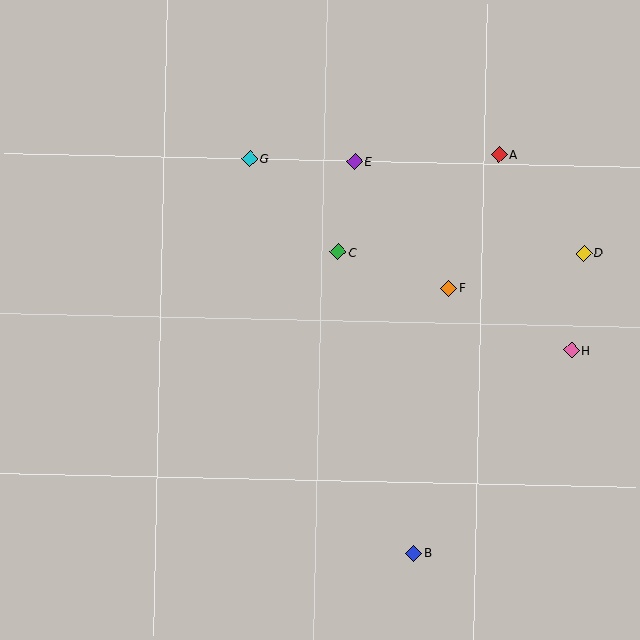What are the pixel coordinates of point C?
Point C is at (338, 252).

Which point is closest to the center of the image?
Point C at (338, 252) is closest to the center.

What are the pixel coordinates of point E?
Point E is at (355, 162).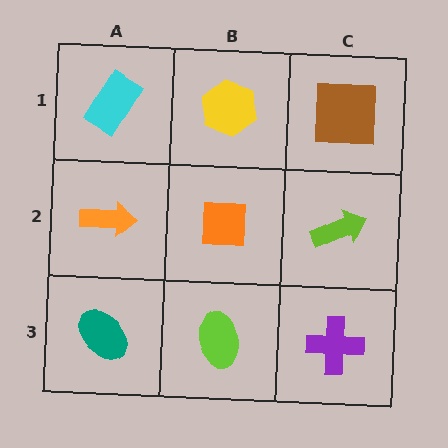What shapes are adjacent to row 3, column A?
An orange arrow (row 2, column A), a lime ellipse (row 3, column B).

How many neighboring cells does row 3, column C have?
2.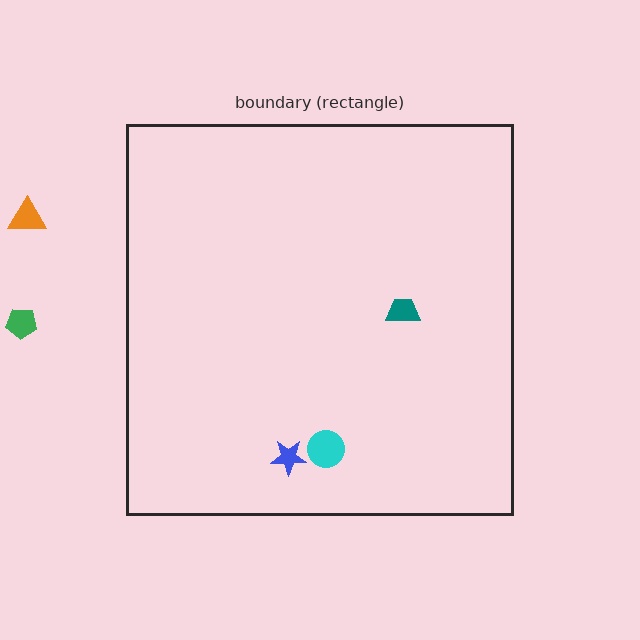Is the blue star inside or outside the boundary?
Inside.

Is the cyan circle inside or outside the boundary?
Inside.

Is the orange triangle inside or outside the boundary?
Outside.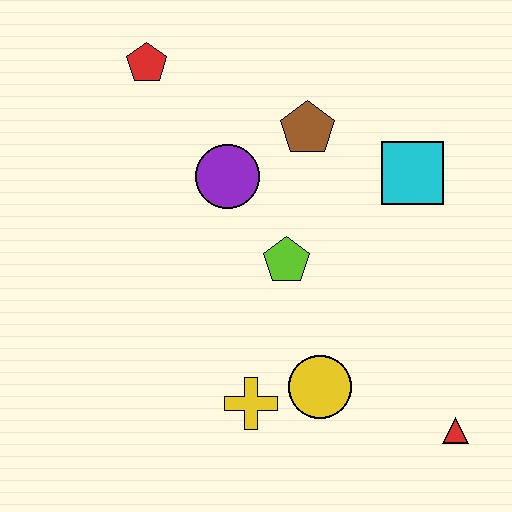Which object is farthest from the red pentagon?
The red triangle is farthest from the red pentagon.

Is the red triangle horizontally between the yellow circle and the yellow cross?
No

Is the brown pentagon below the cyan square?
No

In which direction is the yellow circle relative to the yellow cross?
The yellow circle is to the right of the yellow cross.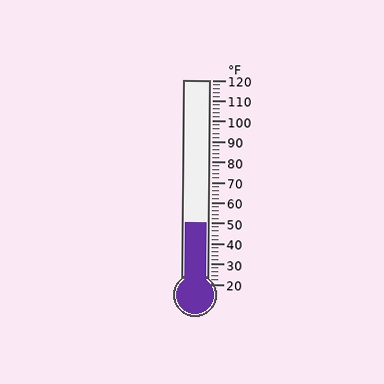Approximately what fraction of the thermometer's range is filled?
The thermometer is filled to approximately 30% of its range.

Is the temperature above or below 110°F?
The temperature is below 110°F.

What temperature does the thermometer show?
The thermometer shows approximately 50°F.